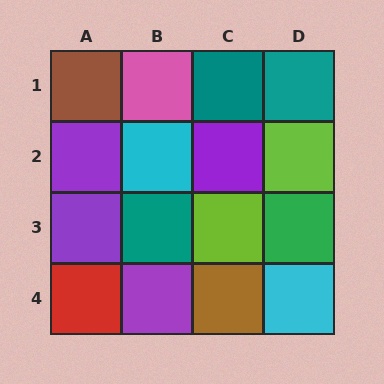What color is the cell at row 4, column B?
Purple.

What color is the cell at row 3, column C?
Lime.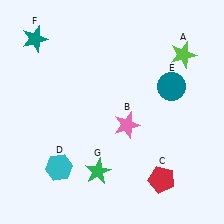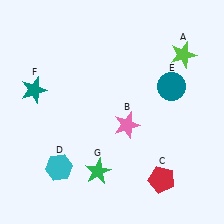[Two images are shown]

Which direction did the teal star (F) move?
The teal star (F) moved down.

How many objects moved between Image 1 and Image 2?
1 object moved between the two images.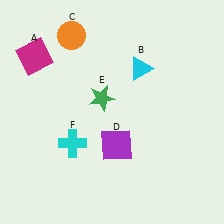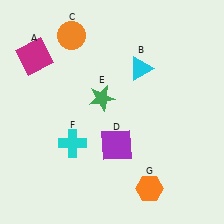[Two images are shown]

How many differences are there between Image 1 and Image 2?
There is 1 difference between the two images.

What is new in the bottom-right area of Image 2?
An orange hexagon (G) was added in the bottom-right area of Image 2.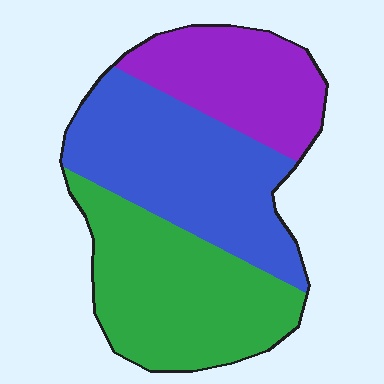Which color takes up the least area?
Purple, at roughly 25%.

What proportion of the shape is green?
Green takes up about three eighths (3/8) of the shape.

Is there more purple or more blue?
Blue.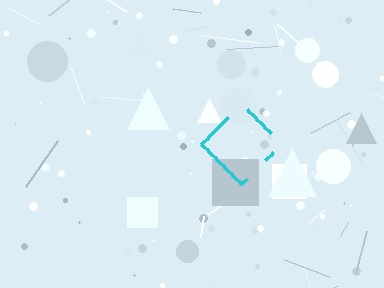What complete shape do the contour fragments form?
The contour fragments form a diamond.